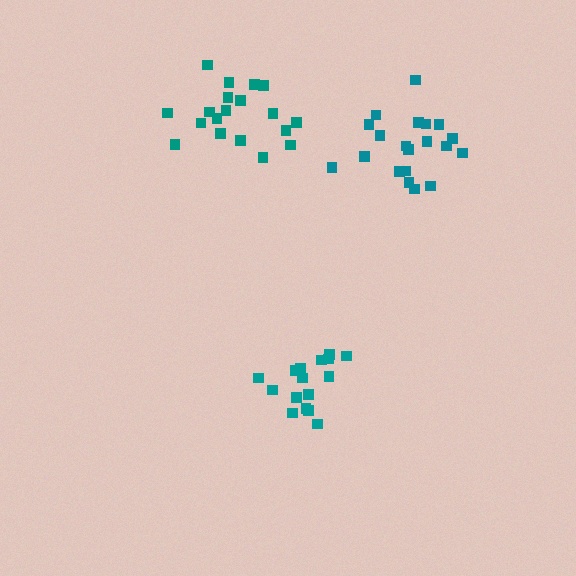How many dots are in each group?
Group 1: 19 dots, Group 2: 21 dots, Group 3: 16 dots (56 total).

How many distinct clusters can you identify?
There are 3 distinct clusters.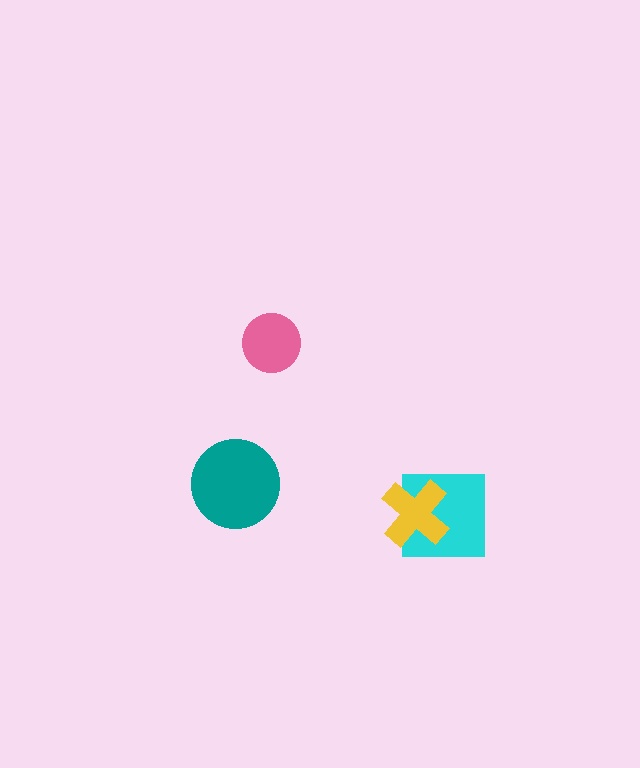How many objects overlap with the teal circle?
0 objects overlap with the teal circle.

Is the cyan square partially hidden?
Yes, it is partially covered by another shape.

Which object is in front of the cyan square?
The yellow cross is in front of the cyan square.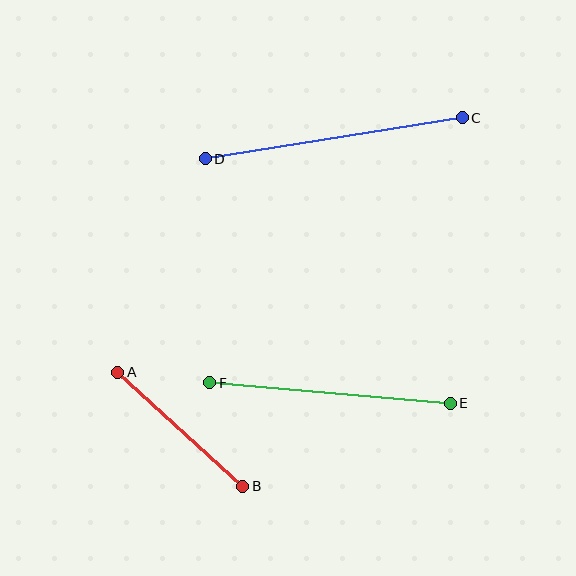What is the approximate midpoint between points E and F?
The midpoint is at approximately (330, 393) pixels.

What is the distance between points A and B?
The distance is approximately 169 pixels.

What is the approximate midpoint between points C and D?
The midpoint is at approximately (334, 138) pixels.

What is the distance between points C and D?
The distance is approximately 260 pixels.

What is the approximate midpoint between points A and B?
The midpoint is at approximately (180, 429) pixels.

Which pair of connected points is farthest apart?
Points C and D are farthest apart.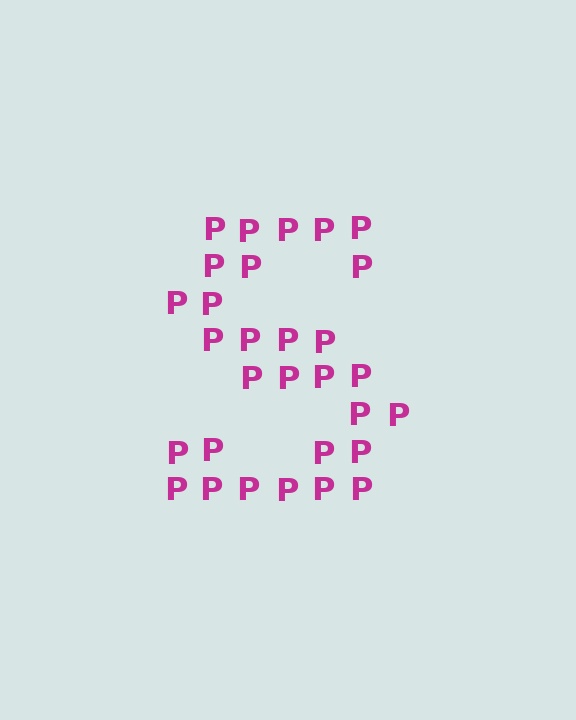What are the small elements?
The small elements are letter P's.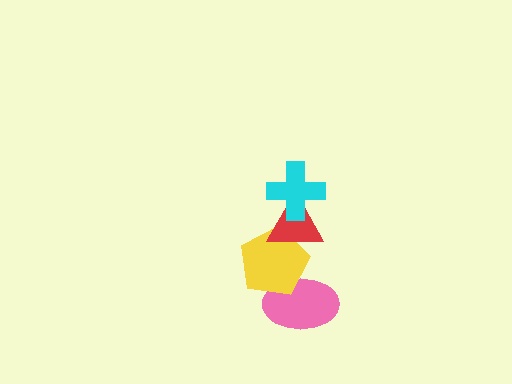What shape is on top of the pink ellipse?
The yellow pentagon is on top of the pink ellipse.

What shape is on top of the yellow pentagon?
The red triangle is on top of the yellow pentagon.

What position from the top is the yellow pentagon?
The yellow pentagon is 3rd from the top.